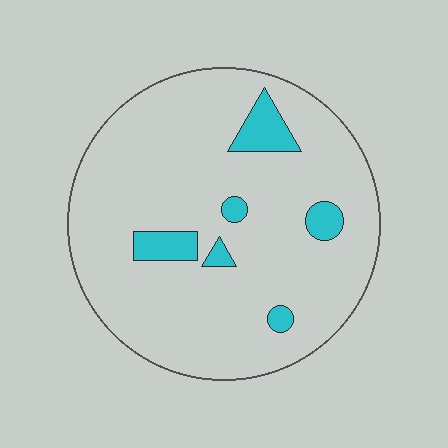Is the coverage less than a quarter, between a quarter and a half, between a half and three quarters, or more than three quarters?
Less than a quarter.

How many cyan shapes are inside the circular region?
6.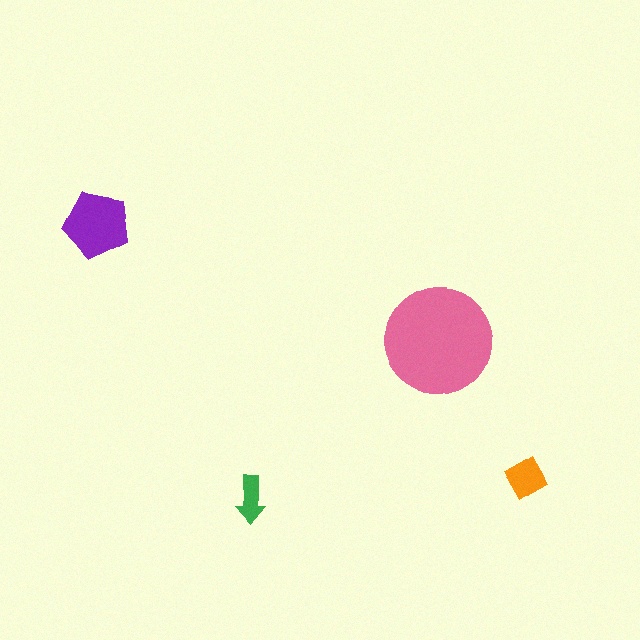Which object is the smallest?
The green arrow.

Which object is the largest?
The pink circle.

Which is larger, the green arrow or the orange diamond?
The orange diamond.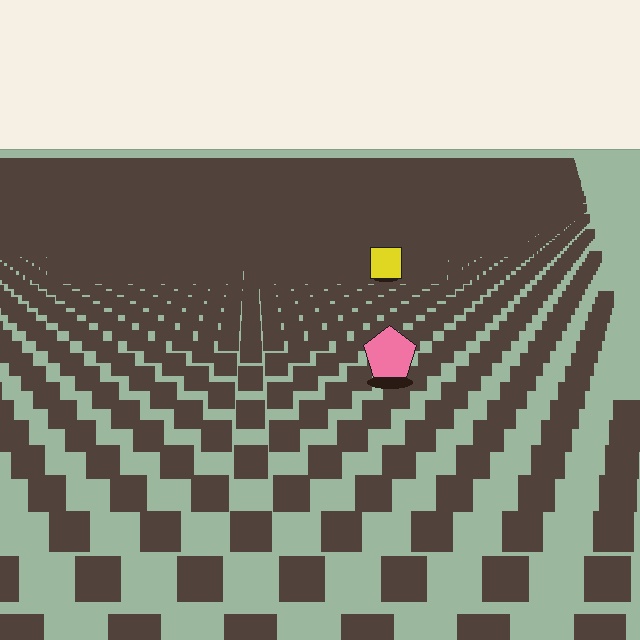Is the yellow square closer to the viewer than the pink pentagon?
No. The pink pentagon is closer — you can tell from the texture gradient: the ground texture is coarser near it.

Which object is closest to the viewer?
The pink pentagon is closest. The texture marks near it are larger and more spread out.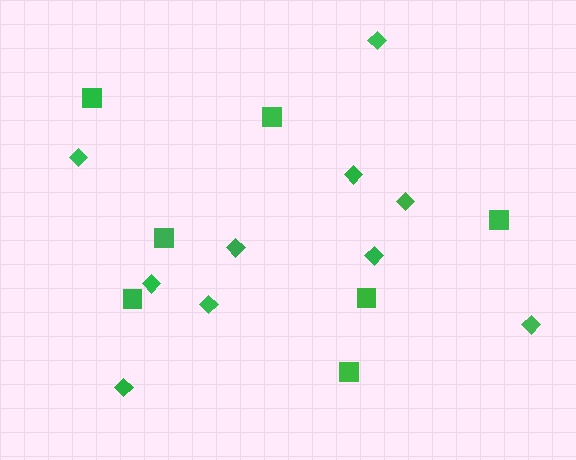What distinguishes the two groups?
There are 2 groups: one group of diamonds (10) and one group of squares (7).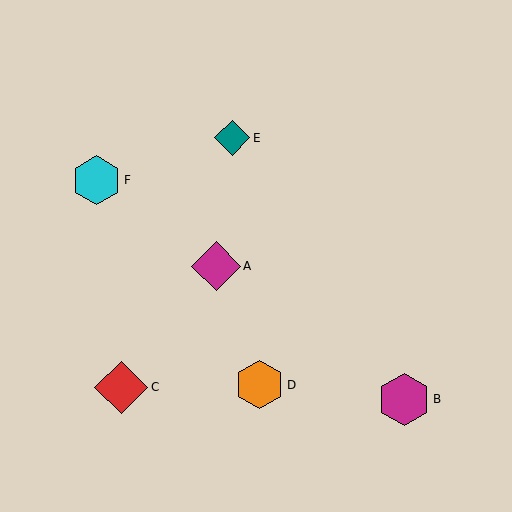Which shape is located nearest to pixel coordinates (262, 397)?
The orange hexagon (labeled D) at (259, 385) is nearest to that location.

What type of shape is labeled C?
Shape C is a red diamond.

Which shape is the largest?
The red diamond (labeled C) is the largest.